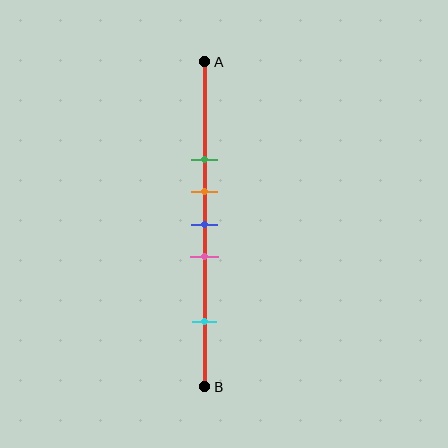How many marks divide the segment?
There are 5 marks dividing the segment.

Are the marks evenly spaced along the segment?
No, the marks are not evenly spaced.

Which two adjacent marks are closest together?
The orange and blue marks are the closest adjacent pair.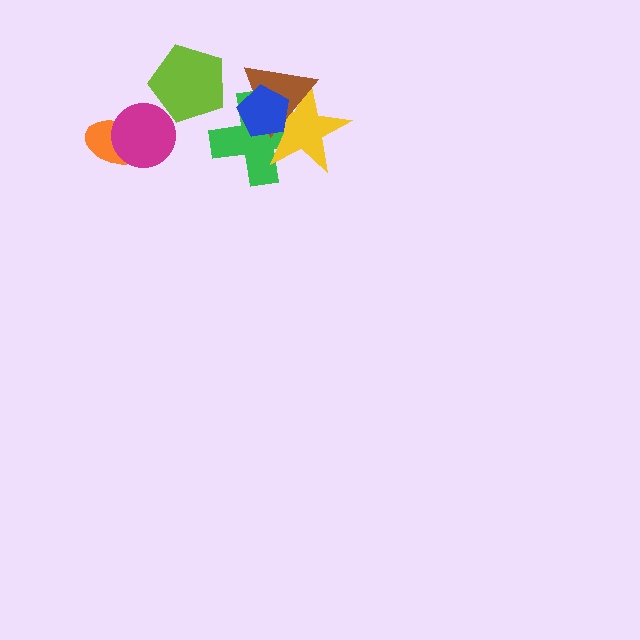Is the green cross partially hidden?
Yes, it is partially covered by another shape.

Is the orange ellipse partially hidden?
Yes, it is partially covered by another shape.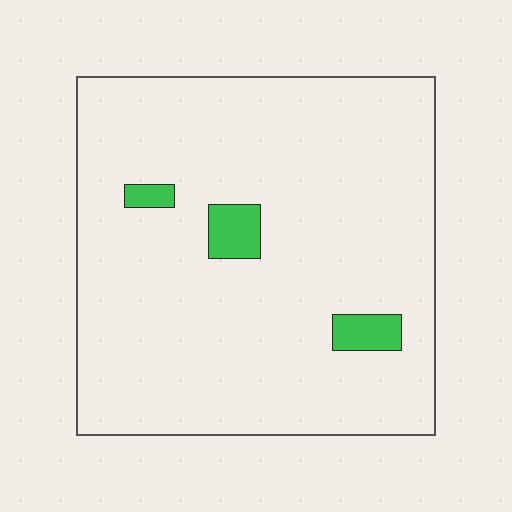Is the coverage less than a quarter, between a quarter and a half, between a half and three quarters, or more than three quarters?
Less than a quarter.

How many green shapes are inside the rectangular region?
3.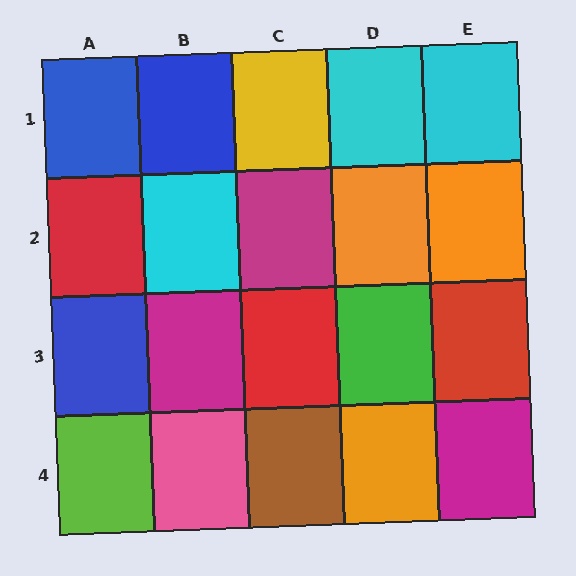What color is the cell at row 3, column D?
Green.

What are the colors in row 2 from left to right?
Red, cyan, magenta, orange, orange.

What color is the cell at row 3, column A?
Blue.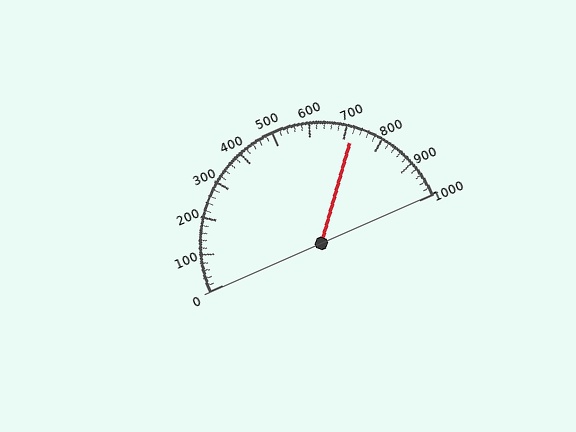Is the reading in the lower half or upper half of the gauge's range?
The reading is in the upper half of the range (0 to 1000).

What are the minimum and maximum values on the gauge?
The gauge ranges from 0 to 1000.